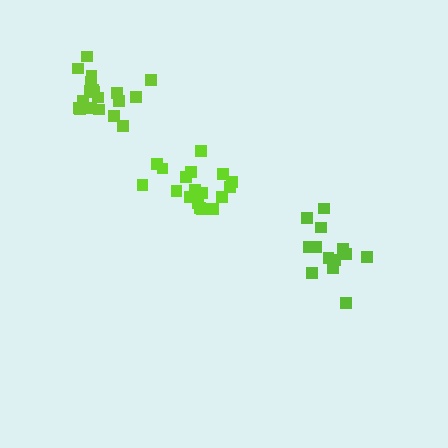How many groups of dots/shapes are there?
There are 3 groups.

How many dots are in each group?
Group 1: 19 dots, Group 2: 19 dots, Group 3: 14 dots (52 total).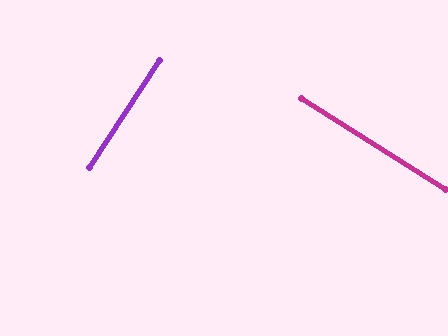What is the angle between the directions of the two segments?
Approximately 89 degrees.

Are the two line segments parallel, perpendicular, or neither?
Perpendicular — they meet at approximately 89°.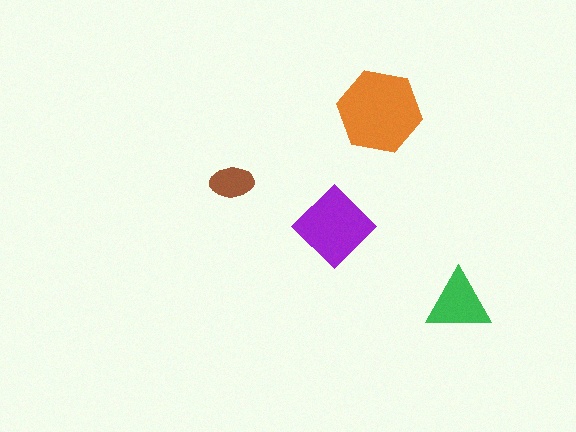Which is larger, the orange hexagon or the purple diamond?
The orange hexagon.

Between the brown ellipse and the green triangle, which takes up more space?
The green triangle.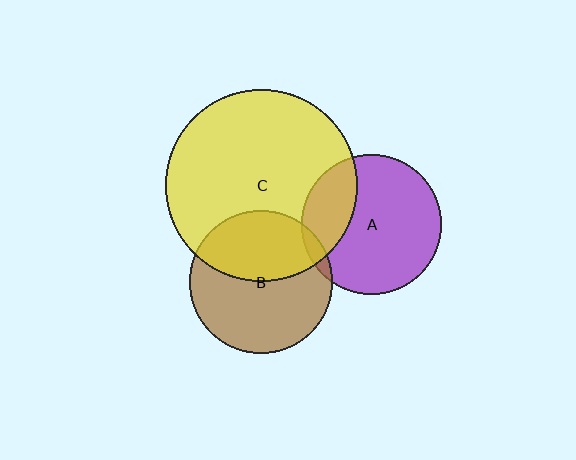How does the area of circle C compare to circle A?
Approximately 1.9 times.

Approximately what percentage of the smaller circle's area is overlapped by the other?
Approximately 25%.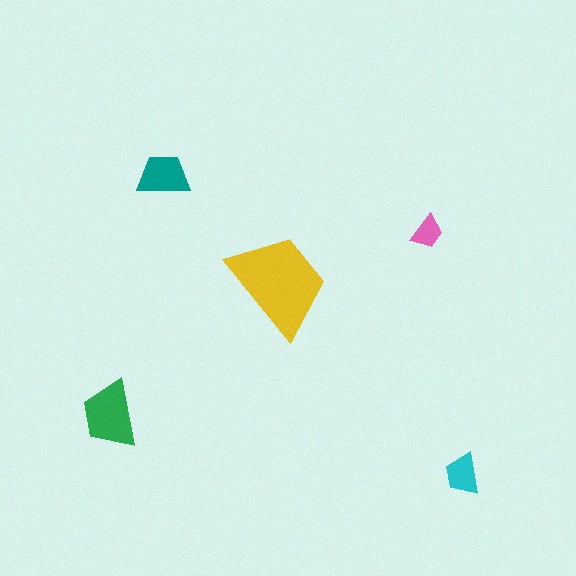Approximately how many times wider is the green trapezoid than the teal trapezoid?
About 1.5 times wider.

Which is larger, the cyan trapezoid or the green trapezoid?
The green one.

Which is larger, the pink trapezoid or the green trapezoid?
The green one.